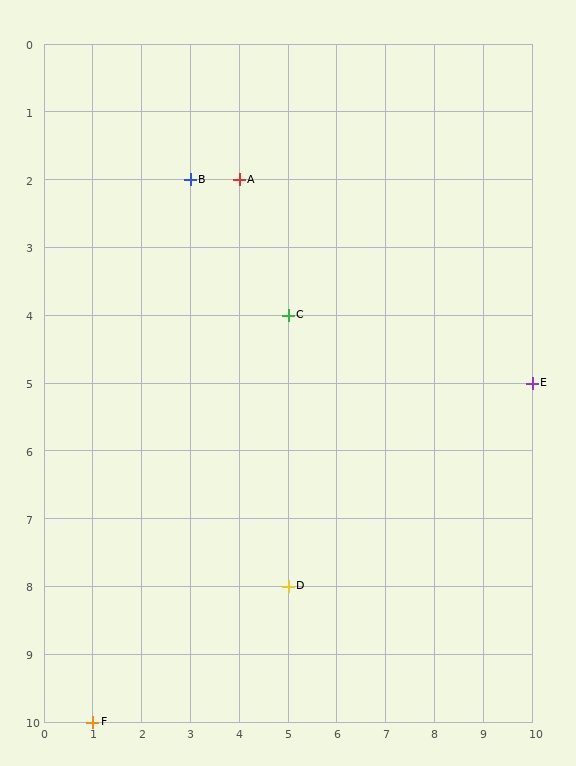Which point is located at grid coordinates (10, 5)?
Point E is at (10, 5).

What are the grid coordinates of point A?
Point A is at grid coordinates (4, 2).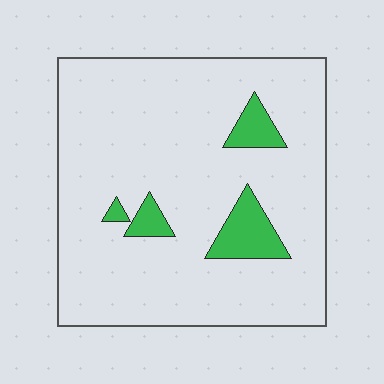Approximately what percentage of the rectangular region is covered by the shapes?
Approximately 10%.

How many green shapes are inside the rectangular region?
4.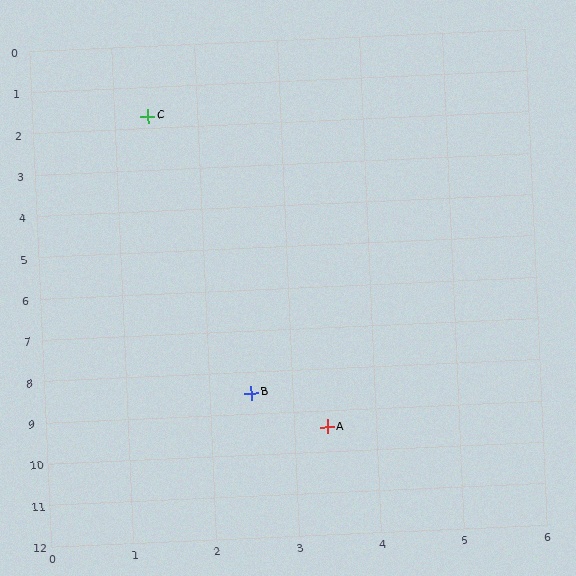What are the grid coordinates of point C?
Point C is at approximately (1.4, 1.7).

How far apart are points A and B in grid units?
Points A and B are about 1.3 grid units apart.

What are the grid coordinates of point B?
Point B is at approximately (2.5, 8.5).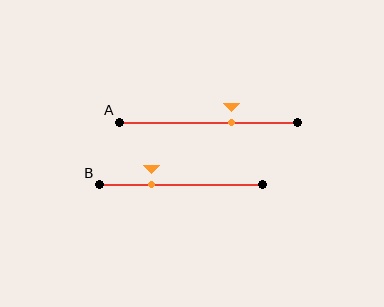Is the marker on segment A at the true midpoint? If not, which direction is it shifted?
No, the marker on segment A is shifted to the right by about 13% of the segment length.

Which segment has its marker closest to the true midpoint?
Segment A has its marker closest to the true midpoint.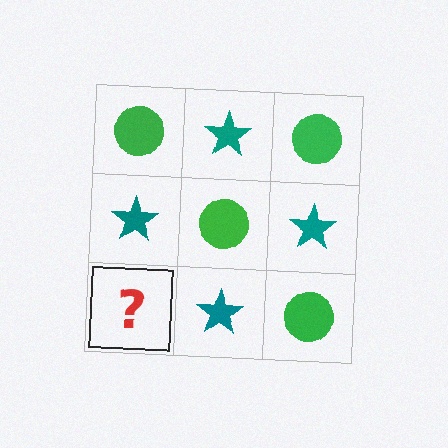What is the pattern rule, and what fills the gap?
The rule is that it alternates green circle and teal star in a checkerboard pattern. The gap should be filled with a green circle.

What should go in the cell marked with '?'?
The missing cell should contain a green circle.